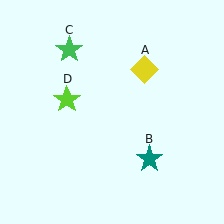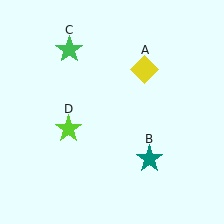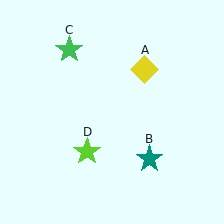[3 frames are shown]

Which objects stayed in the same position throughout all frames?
Yellow diamond (object A) and teal star (object B) and green star (object C) remained stationary.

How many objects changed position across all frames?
1 object changed position: lime star (object D).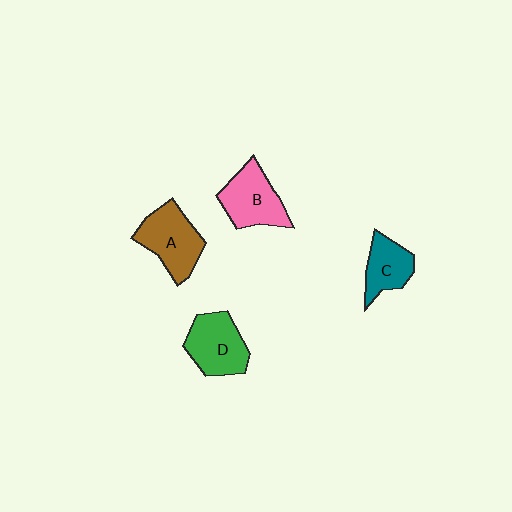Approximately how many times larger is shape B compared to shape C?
Approximately 1.3 times.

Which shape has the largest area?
Shape A (brown).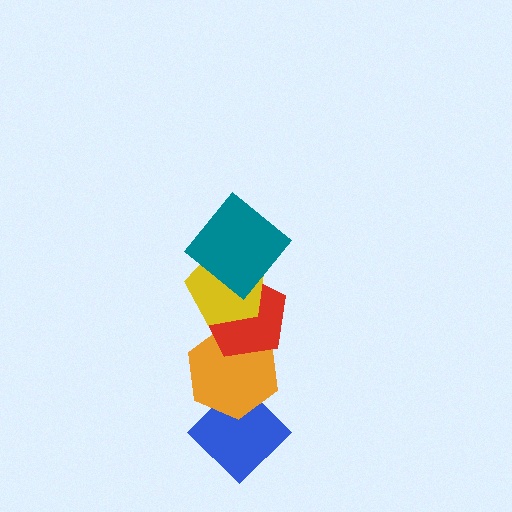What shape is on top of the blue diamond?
The orange hexagon is on top of the blue diamond.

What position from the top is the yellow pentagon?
The yellow pentagon is 2nd from the top.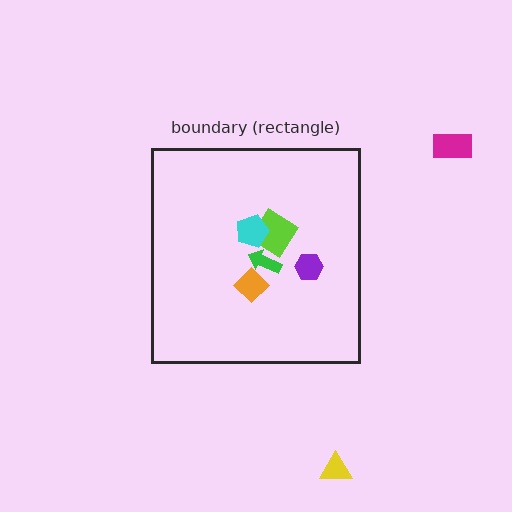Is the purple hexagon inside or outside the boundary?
Inside.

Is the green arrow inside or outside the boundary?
Inside.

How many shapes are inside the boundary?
5 inside, 2 outside.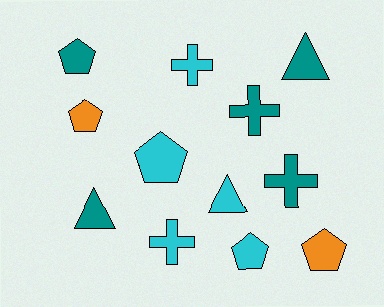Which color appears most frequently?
Teal, with 5 objects.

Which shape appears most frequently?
Pentagon, with 5 objects.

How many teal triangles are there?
There are 2 teal triangles.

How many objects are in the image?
There are 12 objects.